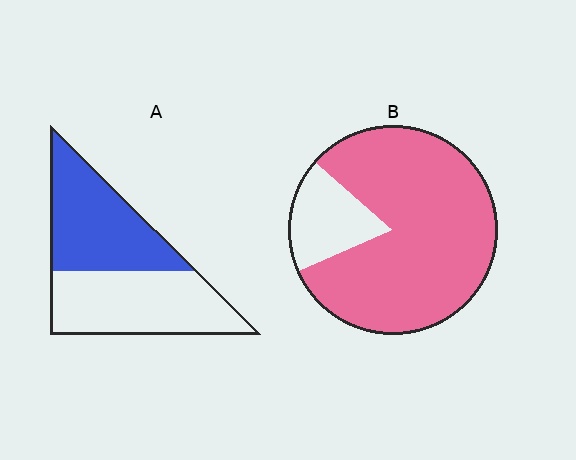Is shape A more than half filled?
Roughly half.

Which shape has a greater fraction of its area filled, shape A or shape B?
Shape B.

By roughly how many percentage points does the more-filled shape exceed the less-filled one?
By roughly 35 percentage points (B over A).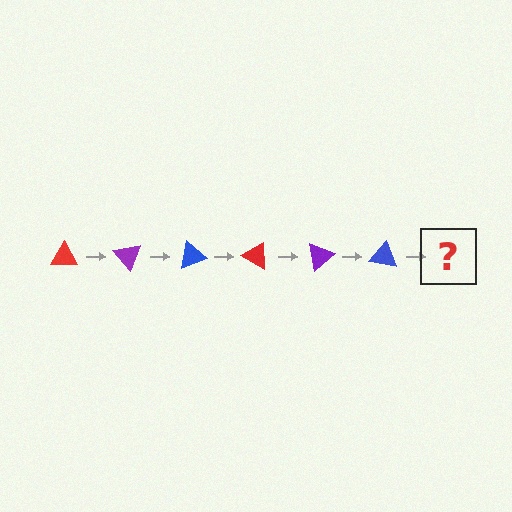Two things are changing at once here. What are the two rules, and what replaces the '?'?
The two rules are that it rotates 50 degrees each step and the color cycles through red, purple, and blue. The '?' should be a red triangle, rotated 300 degrees from the start.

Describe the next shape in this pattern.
It should be a red triangle, rotated 300 degrees from the start.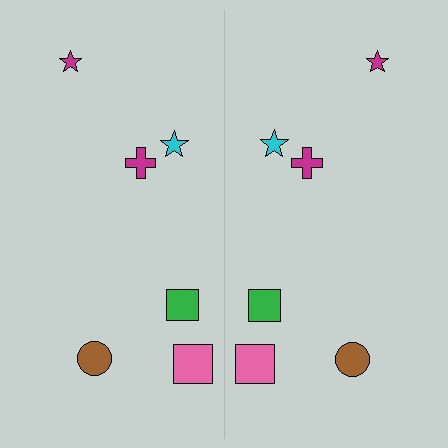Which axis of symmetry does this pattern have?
The pattern has a vertical axis of symmetry running through the center of the image.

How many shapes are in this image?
There are 12 shapes in this image.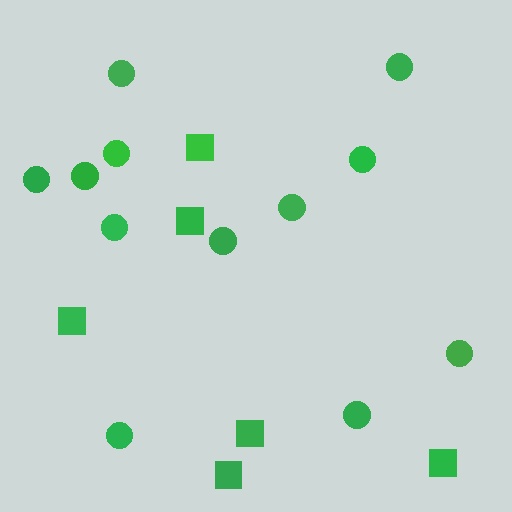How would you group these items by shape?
There are 2 groups: one group of squares (6) and one group of circles (12).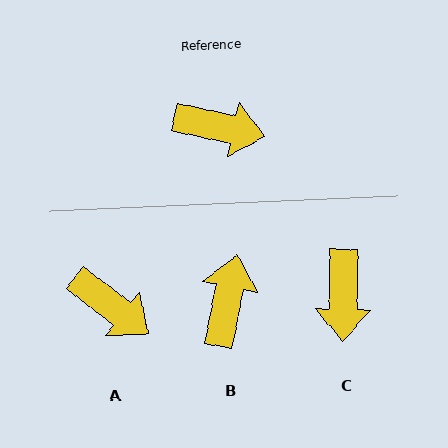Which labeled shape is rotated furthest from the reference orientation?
B, about 91 degrees away.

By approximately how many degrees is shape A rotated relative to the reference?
Approximately 25 degrees clockwise.